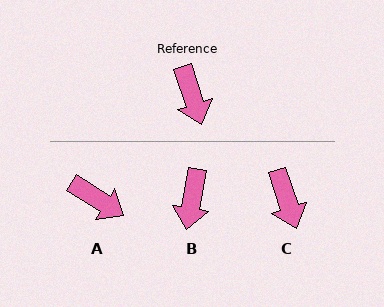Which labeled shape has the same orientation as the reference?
C.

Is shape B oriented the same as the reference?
No, it is off by about 27 degrees.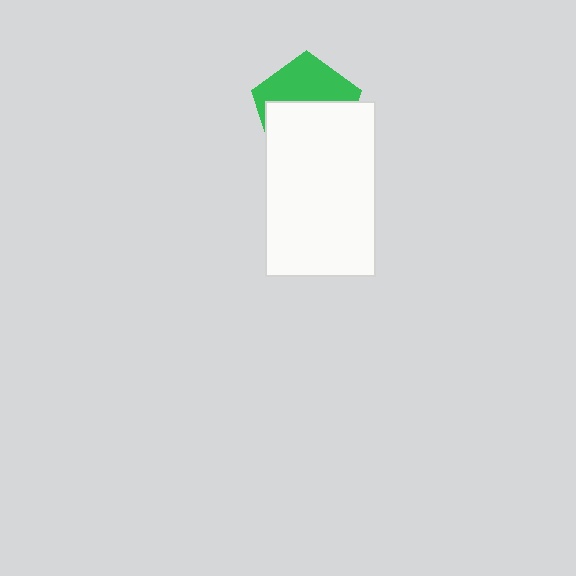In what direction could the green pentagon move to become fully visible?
The green pentagon could move up. That would shift it out from behind the white rectangle entirely.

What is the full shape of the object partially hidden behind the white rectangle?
The partially hidden object is a green pentagon.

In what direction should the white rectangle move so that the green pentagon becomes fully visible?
The white rectangle should move down. That is the shortest direction to clear the overlap and leave the green pentagon fully visible.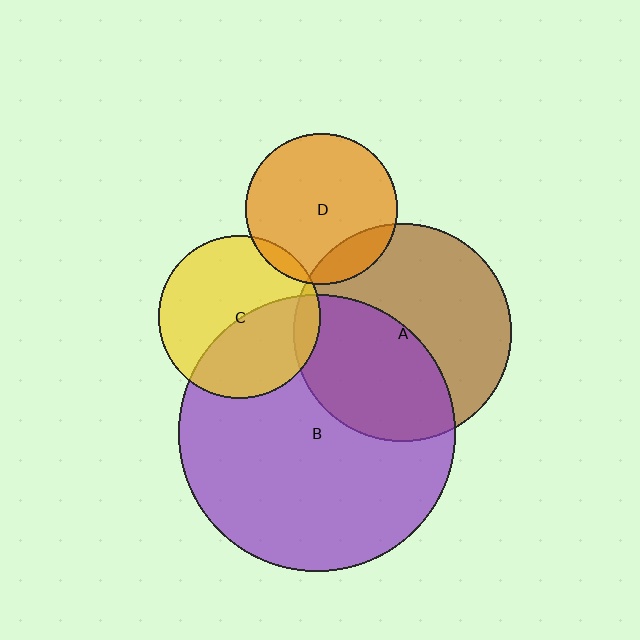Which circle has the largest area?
Circle B (purple).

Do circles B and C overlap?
Yes.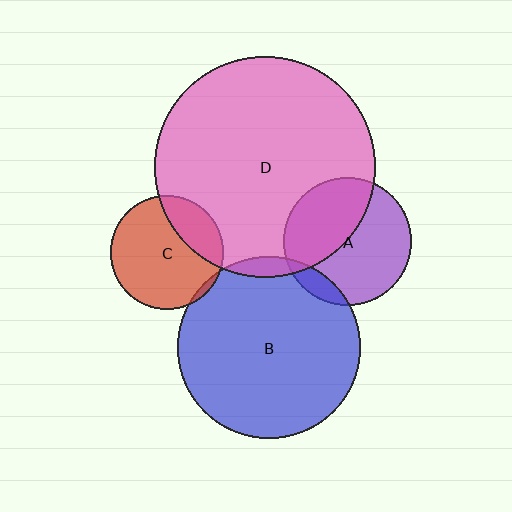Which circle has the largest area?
Circle D (pink).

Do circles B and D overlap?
Yes.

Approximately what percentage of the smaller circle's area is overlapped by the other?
Approximately 5%.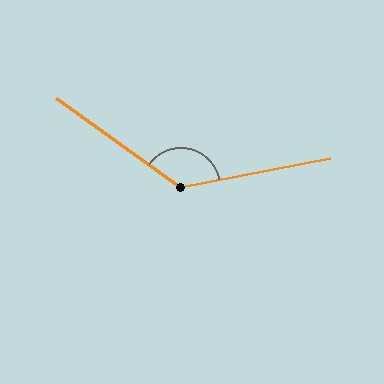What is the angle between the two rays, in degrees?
Approximately 134 degrees.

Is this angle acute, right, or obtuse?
It is obtuse.